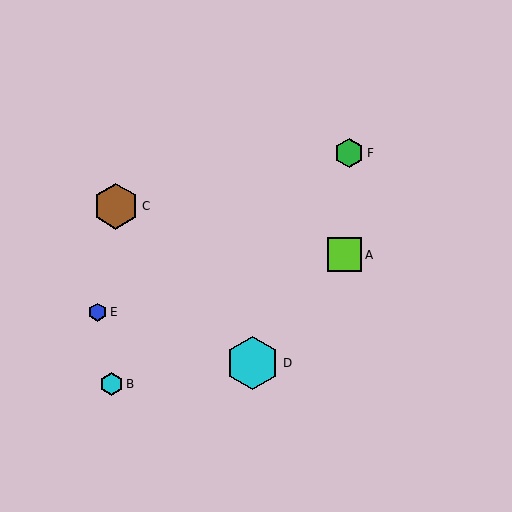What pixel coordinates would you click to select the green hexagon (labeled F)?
Click at (349, 153) to select the green hexagon F.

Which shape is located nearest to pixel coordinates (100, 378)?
The cyan hexagon (labeled B) at (111, 384) is nearest to that location.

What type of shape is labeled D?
Shape D is a cyan hexagon.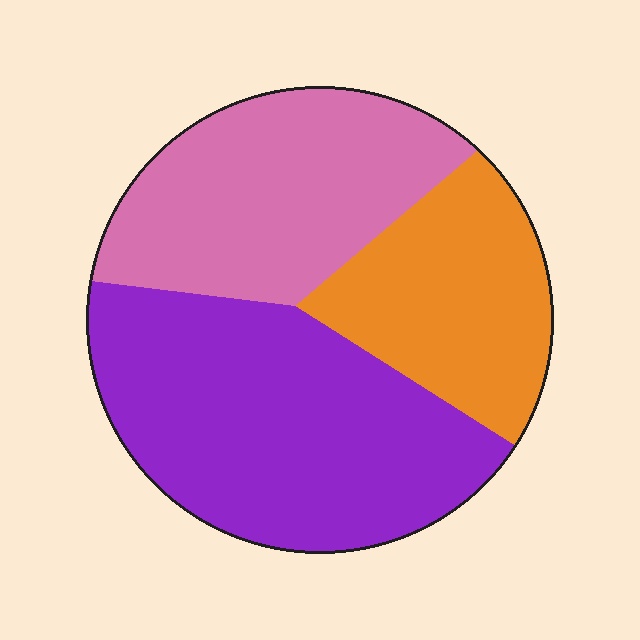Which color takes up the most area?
Purple, at roughly 45%.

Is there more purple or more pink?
Purple.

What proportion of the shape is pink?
Pink covers about 30% of the shape.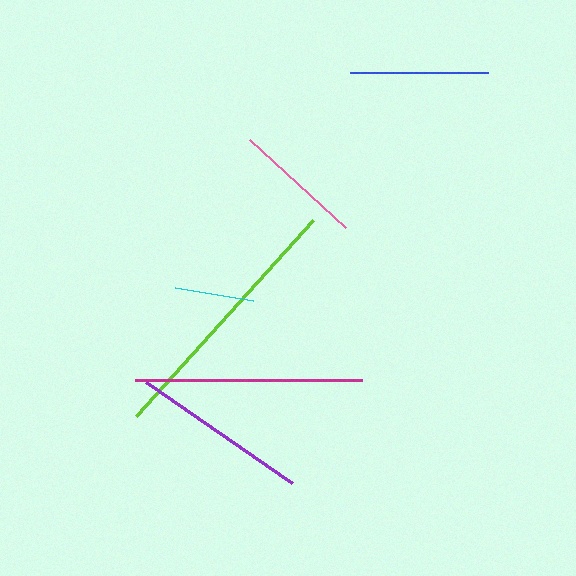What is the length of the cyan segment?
The cyan segment is approximately 80 pixels long.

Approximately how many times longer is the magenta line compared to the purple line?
The magenta line is approximately 1.3 times the length of the purple line.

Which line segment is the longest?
The lime line is the longest at approximately 265 pixels.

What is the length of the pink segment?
The pink segment is approximately 131 pixels long.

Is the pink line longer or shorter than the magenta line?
The magenta line is longer than the pink line.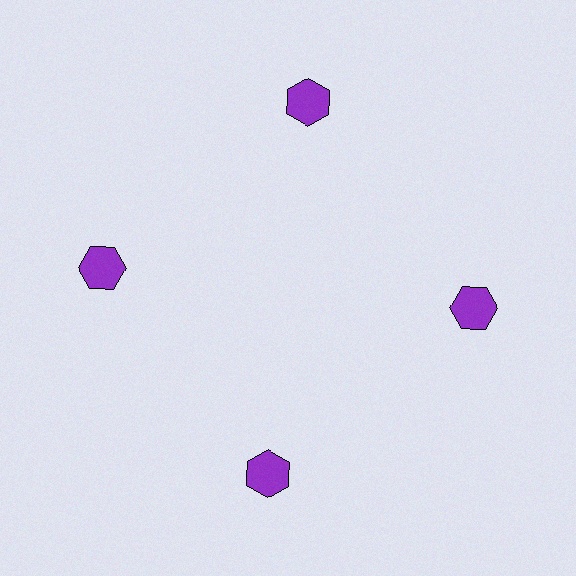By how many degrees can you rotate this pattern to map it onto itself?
The pattern maps onto itself every 90 degrees of rotation.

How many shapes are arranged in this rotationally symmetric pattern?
There are 4 shapes, arranged in 4 groups of 1.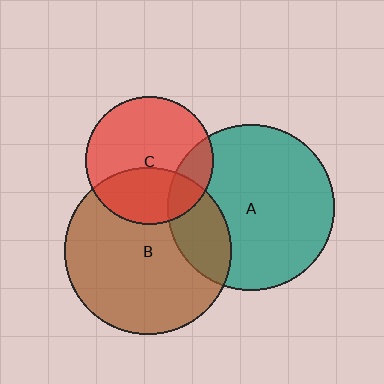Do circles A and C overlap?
Yes.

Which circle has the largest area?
Circle B (brown).